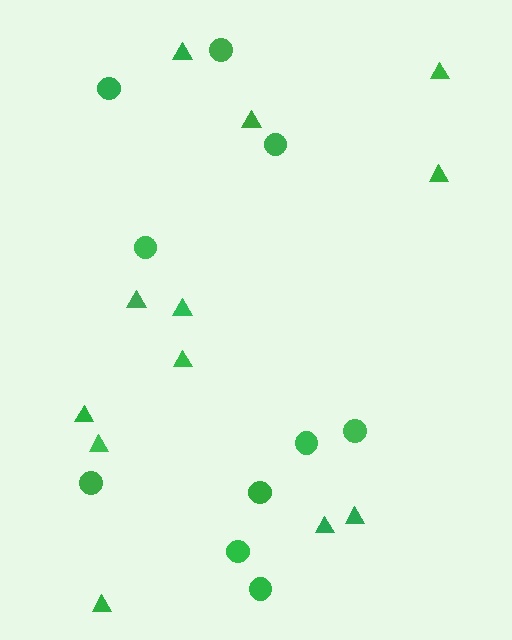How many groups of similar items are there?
There are 2 groups: one group of circles (10) and one group of triangles (12).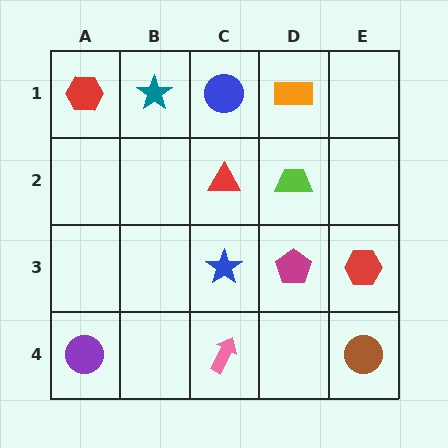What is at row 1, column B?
A teal star.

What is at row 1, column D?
An orange rectangle.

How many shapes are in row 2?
2 shapes.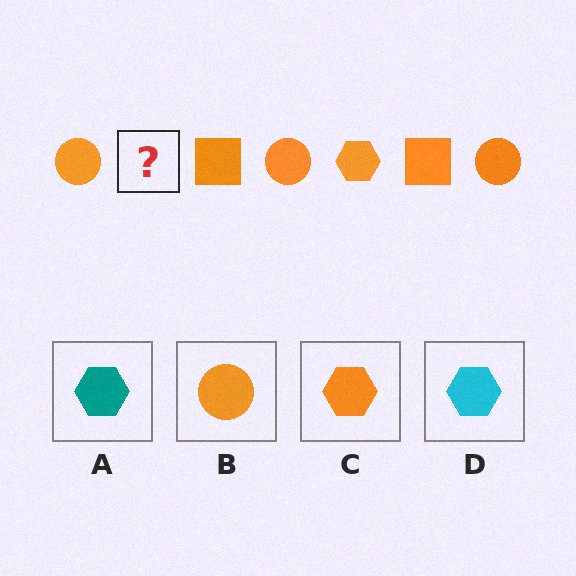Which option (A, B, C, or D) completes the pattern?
C.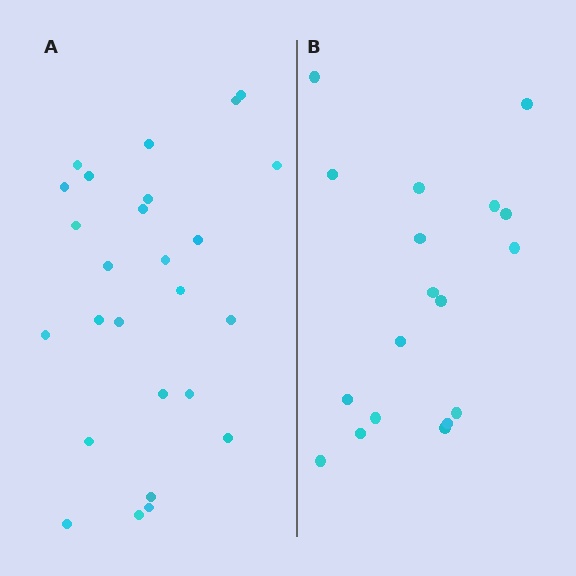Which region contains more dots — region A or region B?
Region A (the left region) has more dots.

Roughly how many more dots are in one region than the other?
Region A has roughly 8 or so more dots than region B.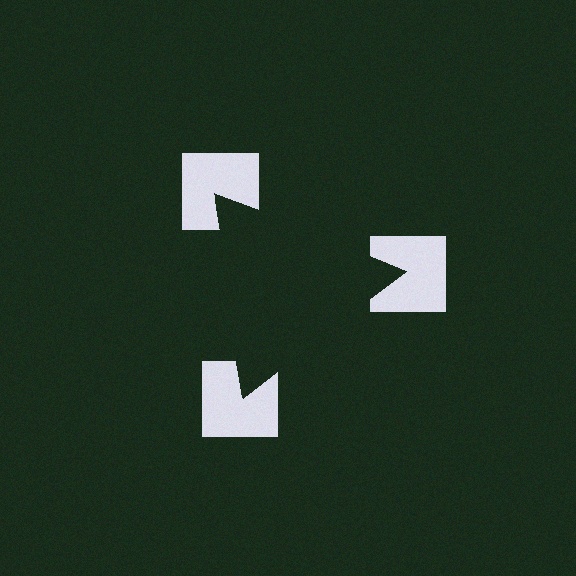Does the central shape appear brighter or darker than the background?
It typically appears slightly darker than the background, even though no actual brightness change is drawn.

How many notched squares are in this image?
There are 3 — one at each vertex of the illusory triangle.